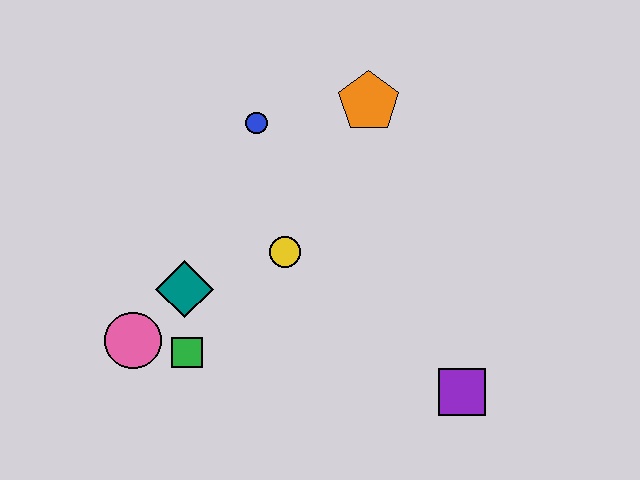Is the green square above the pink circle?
No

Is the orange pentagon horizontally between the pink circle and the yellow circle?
No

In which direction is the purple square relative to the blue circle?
The purple square is below the blue circle.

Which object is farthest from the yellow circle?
The purple square is farthest from the yellow circle.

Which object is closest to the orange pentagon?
The blue circle is closest to the orange pentagon.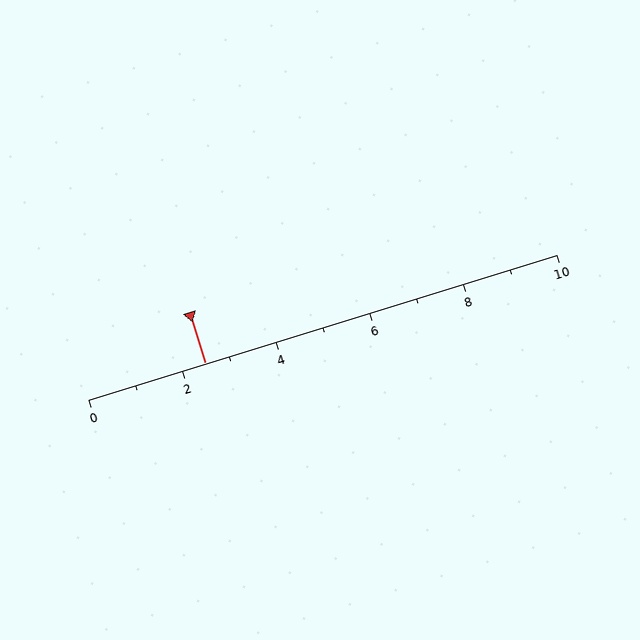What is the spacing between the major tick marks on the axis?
The major ticks are spaced 2 apart.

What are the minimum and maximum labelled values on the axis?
The axis runs from 0 to 10.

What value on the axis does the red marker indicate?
The marker indicates approximately 2.5.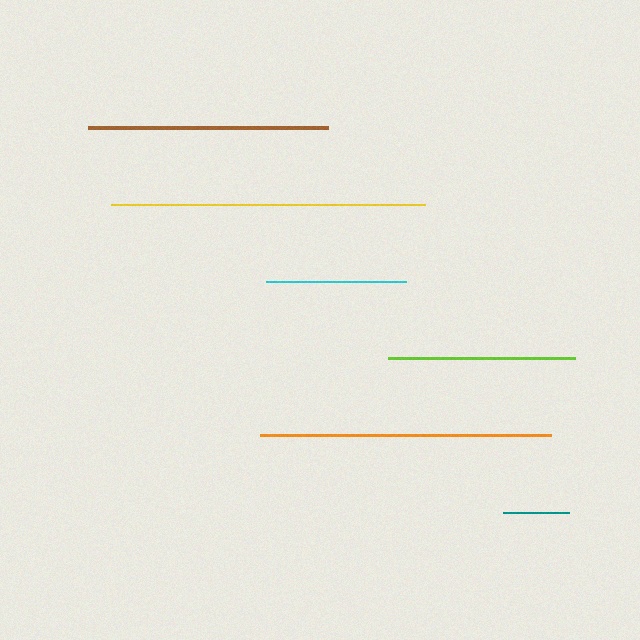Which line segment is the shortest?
The teal line is the shortest at approximately 66 pixels.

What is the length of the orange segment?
The orange segment is approximately 292 pixels long.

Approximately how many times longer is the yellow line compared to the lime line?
The yellow line is approximately 1.7 times the length of the lime line.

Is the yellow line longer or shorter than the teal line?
The yellow line is longer than the teal line.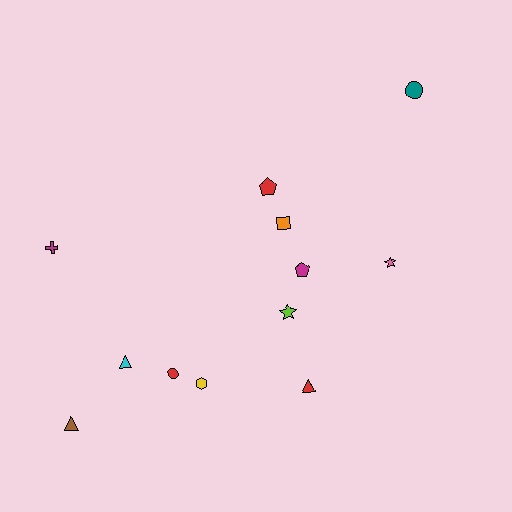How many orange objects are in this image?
There is 1 orange object.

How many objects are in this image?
There are 12 objects.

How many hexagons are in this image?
There is 1 hexagon.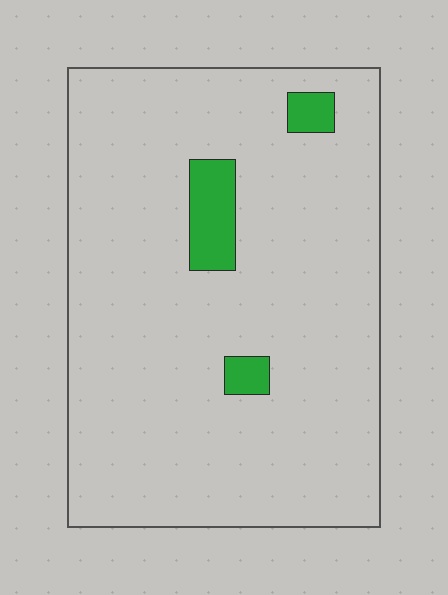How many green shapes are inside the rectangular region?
3.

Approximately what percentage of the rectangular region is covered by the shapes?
Approximately 5%.